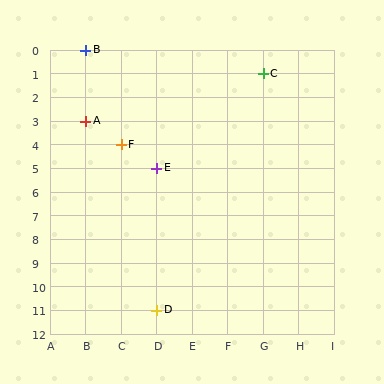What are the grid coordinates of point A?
Point A is at grid coordinates (B, 3).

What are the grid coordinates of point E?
Point E is at grid coordinates (D, 5).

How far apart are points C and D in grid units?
Points C and D are 3 columns and 10 rows apart (about 10.4 grid units diagonally).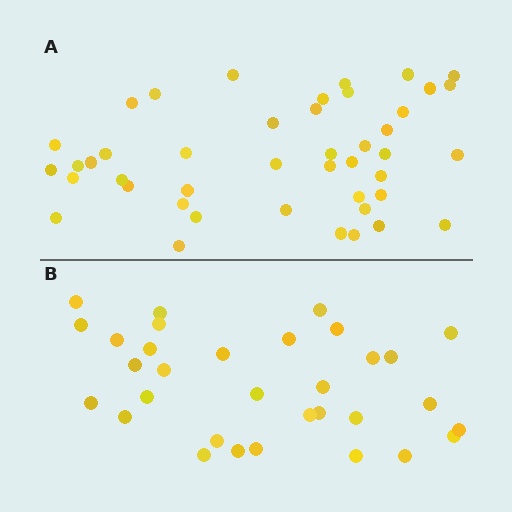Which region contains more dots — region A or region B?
Region A (the top region) has more dots.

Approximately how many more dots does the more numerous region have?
Region A has roughly 12 or so more dots than region B.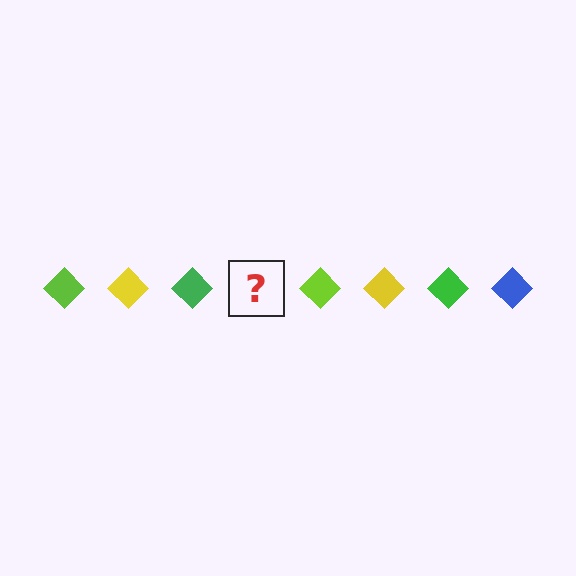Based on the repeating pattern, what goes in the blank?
The blank should be a blue diamond.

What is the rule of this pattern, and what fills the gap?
The rule is that the pattern cycles through lime, yellow, green, blue diamonds. The gap should be filled with a blue diamond.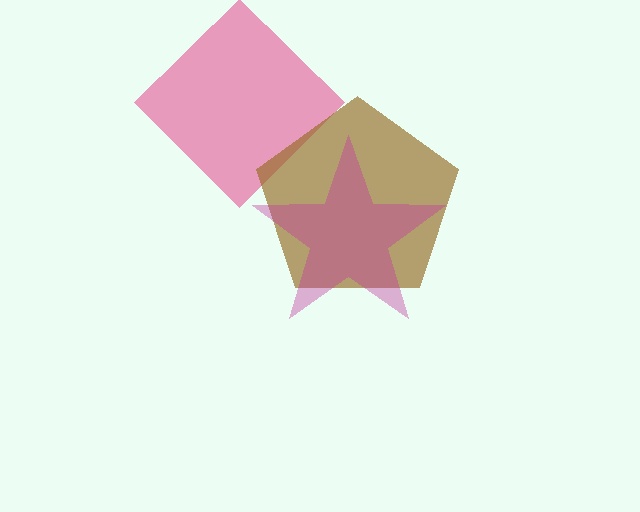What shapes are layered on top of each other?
The layered shapes are: a pink diamond, a brown pentagon, a magenta star.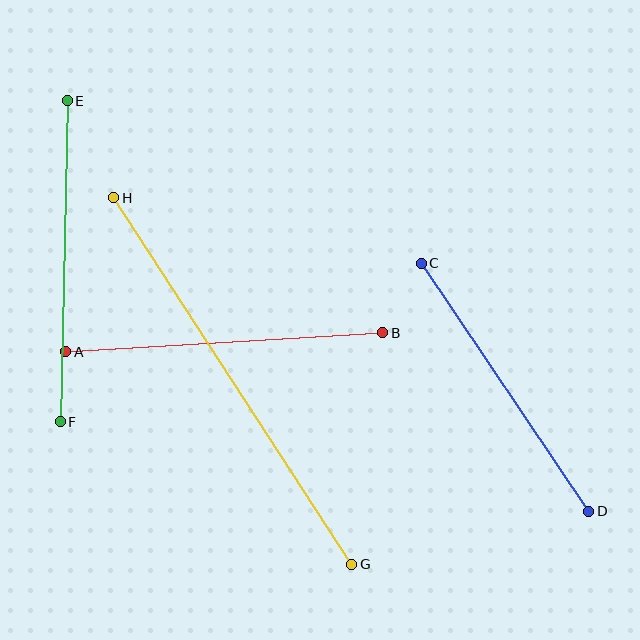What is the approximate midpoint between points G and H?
The midpoint is at approximately (233, 381) pixels.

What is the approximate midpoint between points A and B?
The midpoint is at approximately (224, 342) pixels.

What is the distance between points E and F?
The distance is approximately 321 pixels.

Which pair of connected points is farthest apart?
Points G and H are farthest apart.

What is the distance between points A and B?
The distance is approximately 318 pixels.